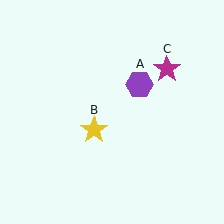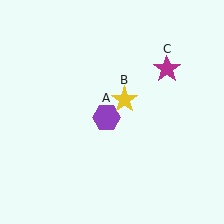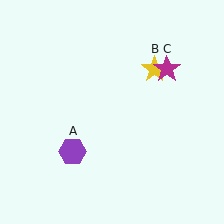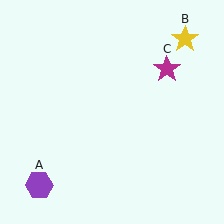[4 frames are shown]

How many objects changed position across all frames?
2 objects changed position: purple hexagon (object A), yellow star (object B).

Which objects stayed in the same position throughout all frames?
Magenta star (object C) remained stationary.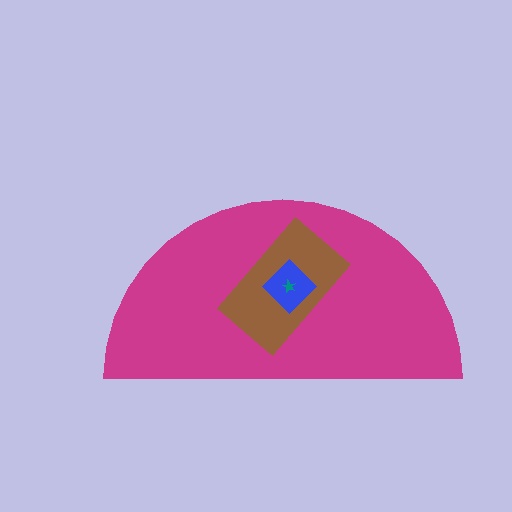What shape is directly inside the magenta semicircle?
The brown rectangle.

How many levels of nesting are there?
4.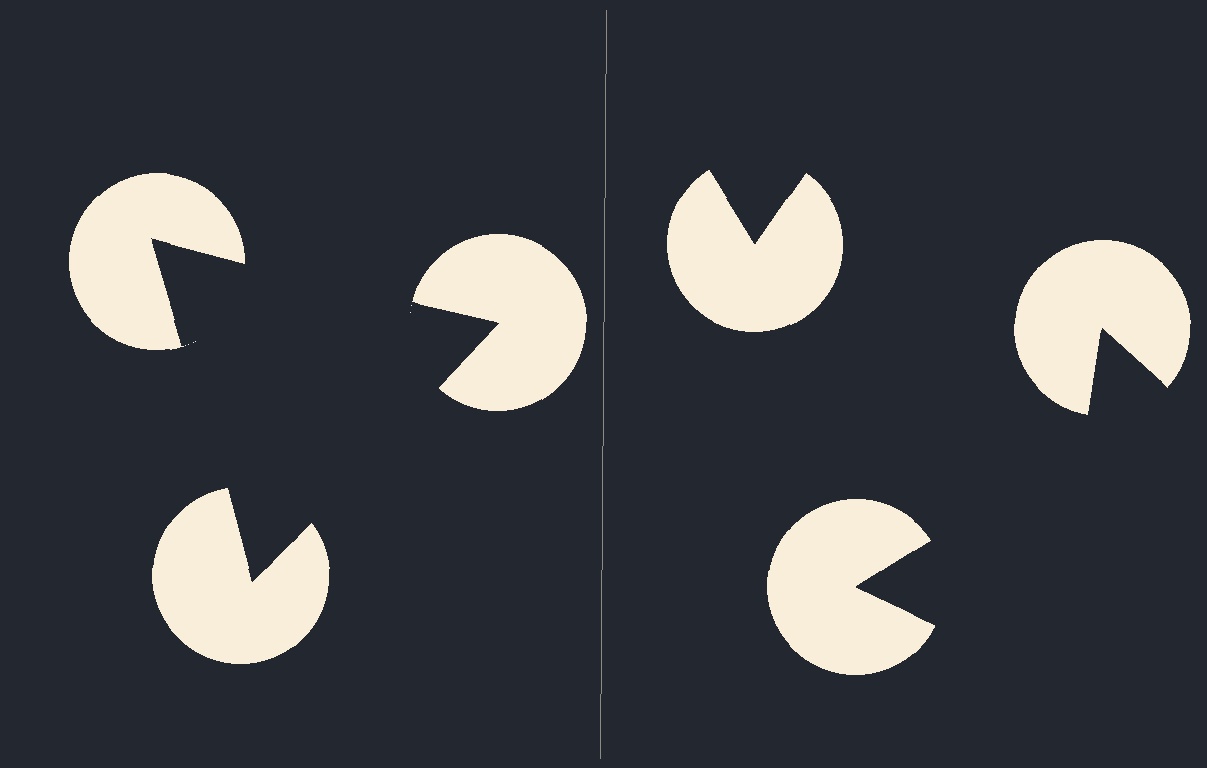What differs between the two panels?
The pac-man discs are positioned identically on both sides; only the wedge orientations differ. On the left they align to a triangle; on the right they are misaligned.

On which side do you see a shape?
An illusory triangle appears on the left side. On the right side the wedge cuts are rotated, so no coherent shape forms.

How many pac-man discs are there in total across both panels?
6 — 3 on each side.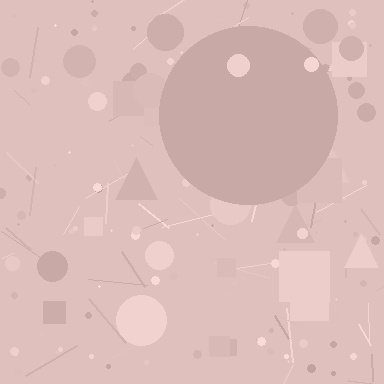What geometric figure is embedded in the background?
A circle is embedded in the background.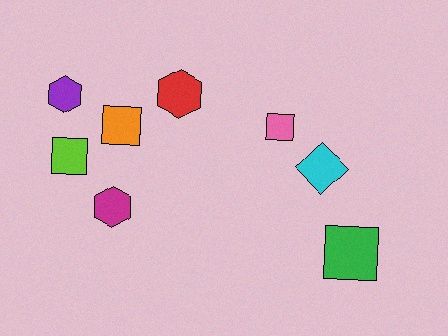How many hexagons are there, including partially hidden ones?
There are 3 hexagons.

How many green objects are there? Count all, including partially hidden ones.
There is 1 green object.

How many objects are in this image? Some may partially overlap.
There are 8 objects.